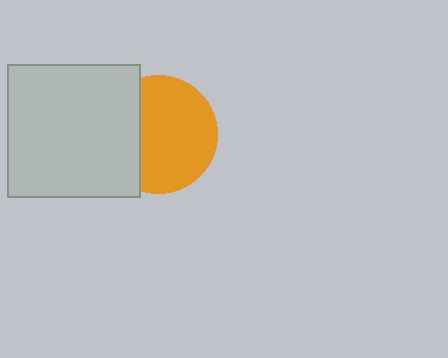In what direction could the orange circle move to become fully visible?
The orange circle could move right. That would shift it out from behind the light gray square entirely.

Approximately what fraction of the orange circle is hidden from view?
Roughly 32% of the orange circle is hidden behind the light gray square.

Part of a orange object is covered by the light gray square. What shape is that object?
It is a circle.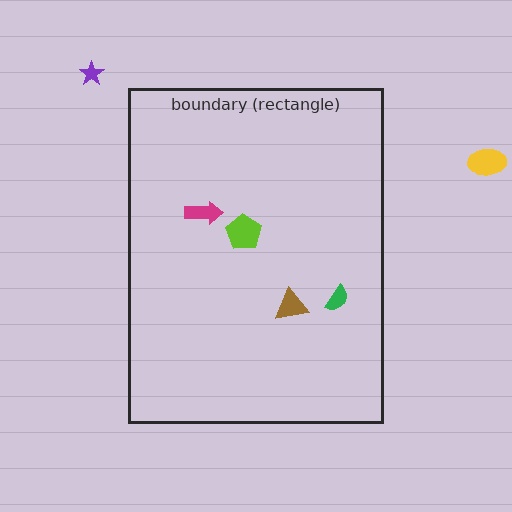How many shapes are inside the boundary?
4 inside, 2 outside.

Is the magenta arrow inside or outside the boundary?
Inside.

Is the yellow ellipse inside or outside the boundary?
Outside.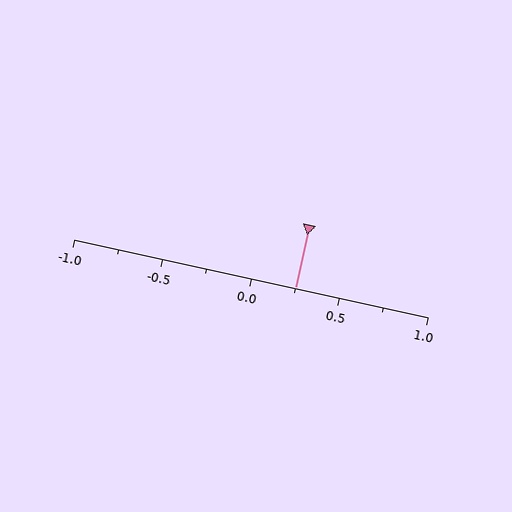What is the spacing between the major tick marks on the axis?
The major ticks are spaced 0.5 apart.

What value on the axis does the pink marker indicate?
The marker indicates approximately 0.25.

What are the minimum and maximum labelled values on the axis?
The axis runs from -1.0 to 1.0.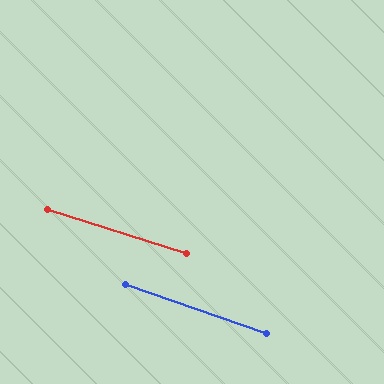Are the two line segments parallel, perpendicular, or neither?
Parallel — their directions differ by only 1.3°.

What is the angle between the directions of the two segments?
Approximately 1 degree.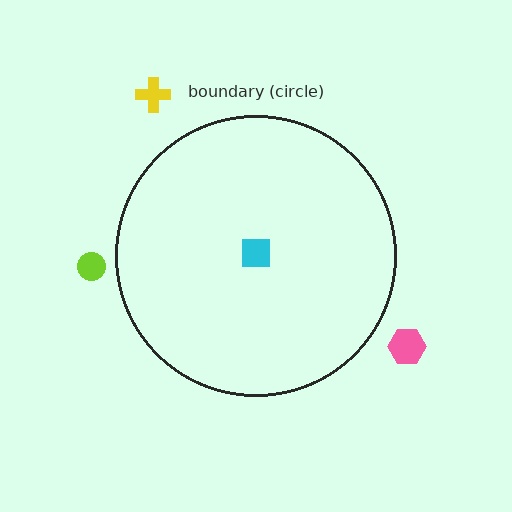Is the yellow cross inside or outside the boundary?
Outside.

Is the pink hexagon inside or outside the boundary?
Outside.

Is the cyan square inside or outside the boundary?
Inside.